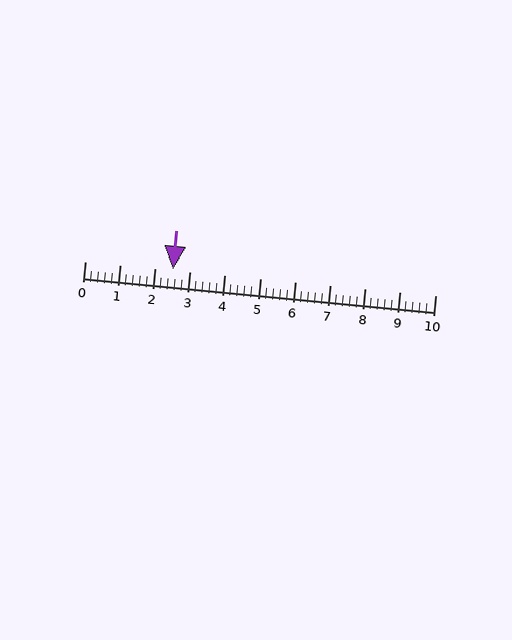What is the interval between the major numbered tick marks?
The major tick marks are spaced 1 units apart.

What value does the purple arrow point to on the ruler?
The purple arrow points to approximately 2.5.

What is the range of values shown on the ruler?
The ruler shows values from 0 to 10.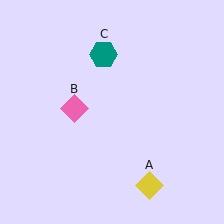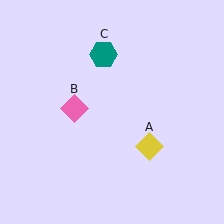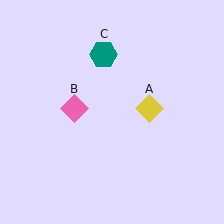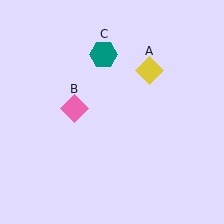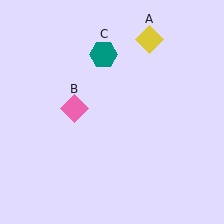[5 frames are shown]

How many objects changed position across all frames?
1 object changed position: yellow diamond (object A).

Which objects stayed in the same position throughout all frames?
Pink diamond (object B) and teal hexagon (object C) remained stationary.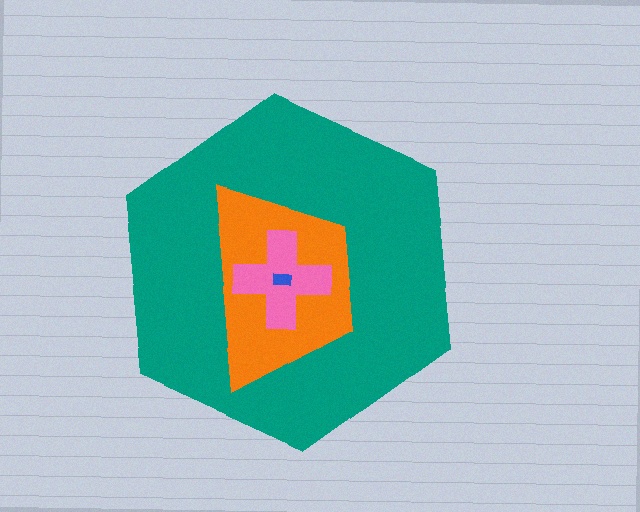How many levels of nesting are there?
4.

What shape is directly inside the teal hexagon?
The orange trapezoid.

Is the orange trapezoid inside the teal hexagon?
Yes.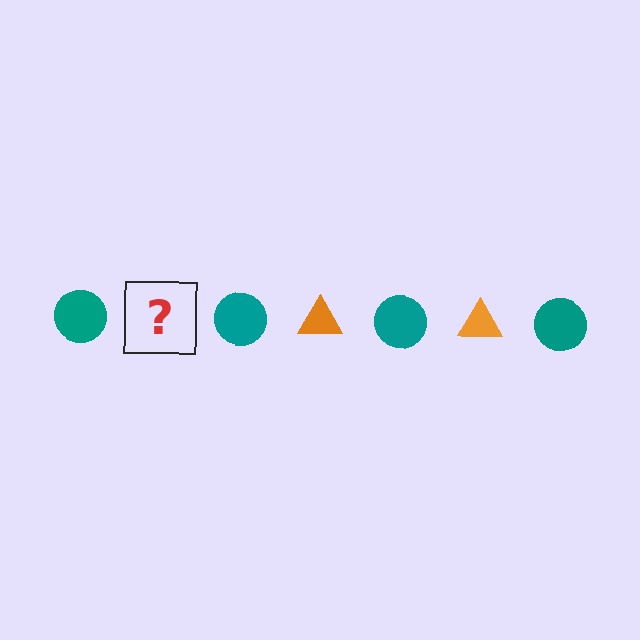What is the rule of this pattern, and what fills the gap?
The rule is that the pattern alternates between teal circle and orange triangle. The gap should be filled with an orange triangle.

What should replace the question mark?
The question mark should be replaced with an orange triangle.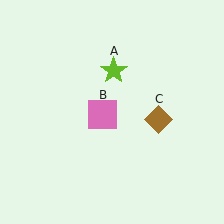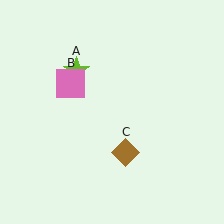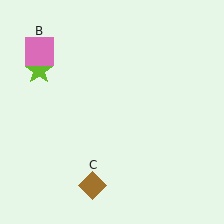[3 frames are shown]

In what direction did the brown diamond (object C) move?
The brown diamond (object C) moved down and to the left.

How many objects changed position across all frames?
3 objects changed position: lime star (object A), pink square (object B), brown diamond (object C).